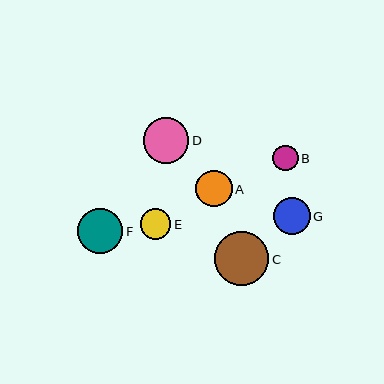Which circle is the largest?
Circle C is the largest with a size of approximately 54 pixels.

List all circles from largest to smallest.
From largest to smallest: C, D, F, G, A, E, B.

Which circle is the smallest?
Circle B is the smallest with a size of approximately 25 pixels.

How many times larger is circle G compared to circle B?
Circle G is approximately 1.5 times the size of circle B.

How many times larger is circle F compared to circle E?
Circle F is approximately 1.5 times the size of circle E.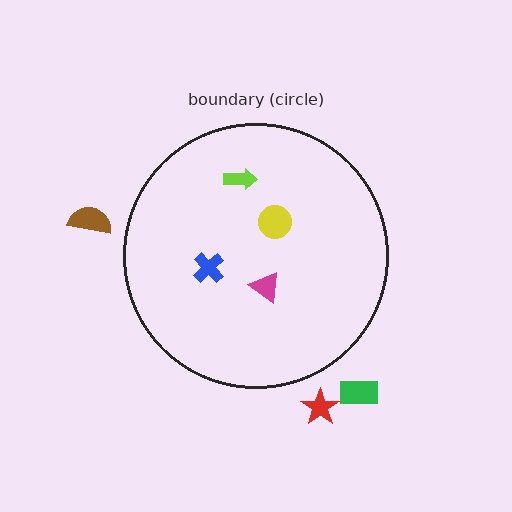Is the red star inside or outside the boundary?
Outside.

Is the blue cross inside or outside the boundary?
Inside.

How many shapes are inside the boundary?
4 inside, 3 outside.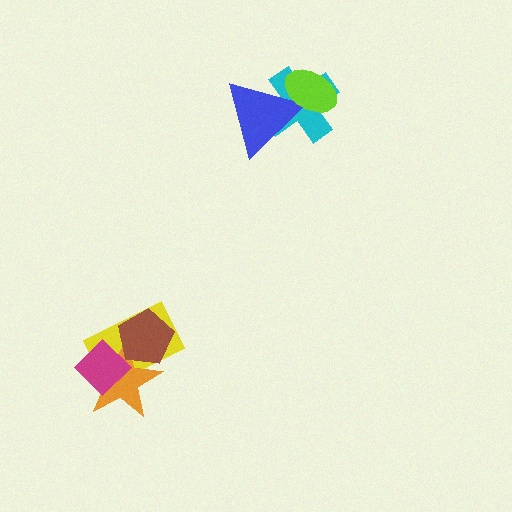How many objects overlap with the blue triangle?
2 objects overlap with the blue triangle.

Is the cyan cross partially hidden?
Yes, it is partially covered by another shape.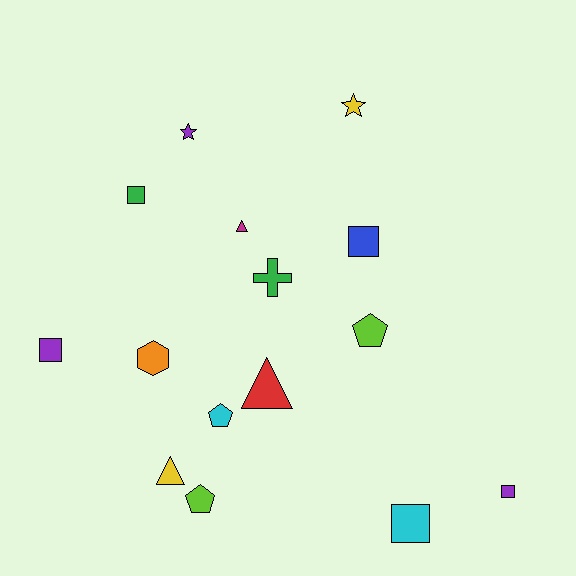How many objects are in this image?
There are 15 objects.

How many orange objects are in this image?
There is 1 orange object.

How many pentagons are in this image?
There are 3 pentagons.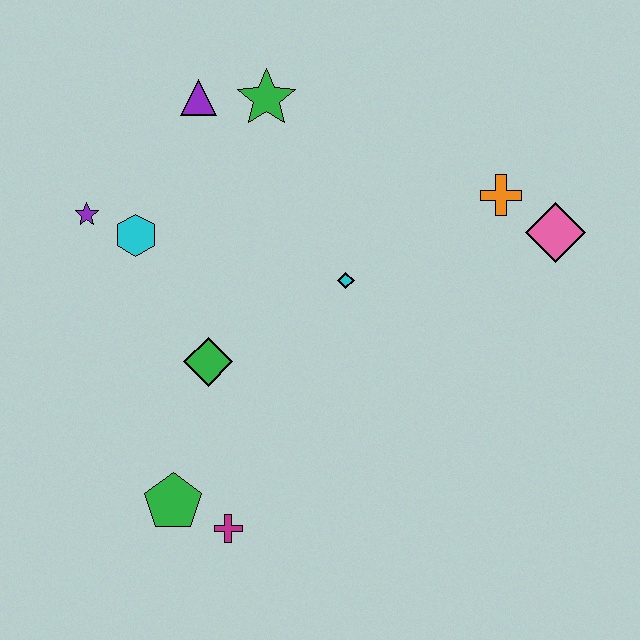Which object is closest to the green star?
The purple triangle is closest to the green star.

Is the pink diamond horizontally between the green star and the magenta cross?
No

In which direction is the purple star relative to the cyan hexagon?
The purple star is to the left of the cyan hexagon.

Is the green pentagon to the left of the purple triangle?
Yes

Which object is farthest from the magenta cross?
The pink diamond is farthest from the magenta cross.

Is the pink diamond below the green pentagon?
No